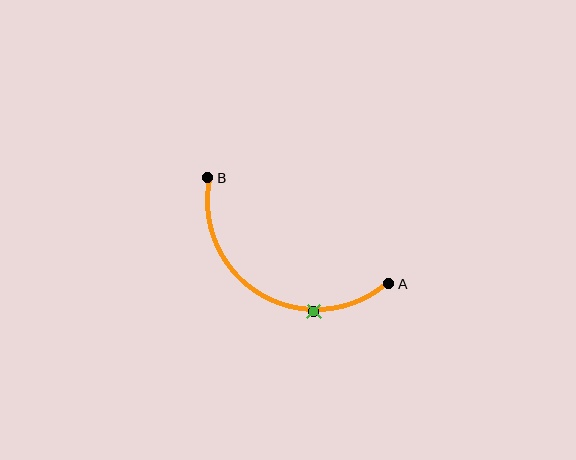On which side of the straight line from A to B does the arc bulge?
The arc bulges below the straight line connecting A and B.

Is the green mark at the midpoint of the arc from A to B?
No. The green mark lies on the arc but is closer to endpoint A. The arc midpoint would be at the point on the curve equidistant along the arc from both A and B.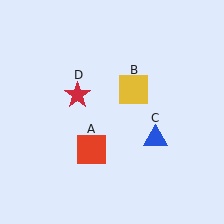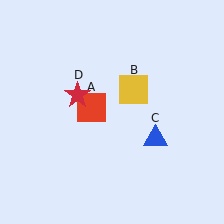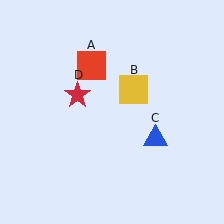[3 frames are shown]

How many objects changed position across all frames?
1 object changed position: red square (object A).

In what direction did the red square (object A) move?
The red square (object A) moved up.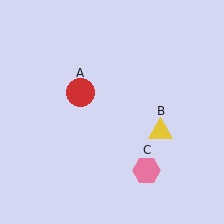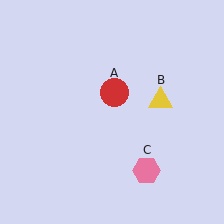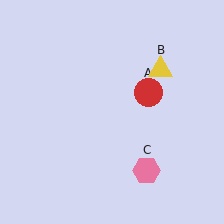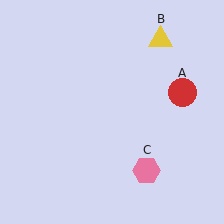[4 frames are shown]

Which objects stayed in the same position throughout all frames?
Pink hexagon (object C) remained stationary.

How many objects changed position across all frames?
2 objects changed position: red circle (object A), yellow triangle (object B).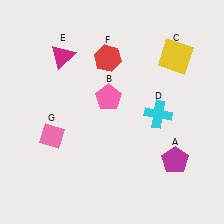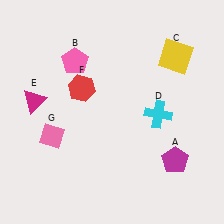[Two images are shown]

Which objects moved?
The objects that moved are: the pink pentagon (B), the magenta triangle (E), the red hexagon (F).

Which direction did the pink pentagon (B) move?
The pink pentagon (B) moved up.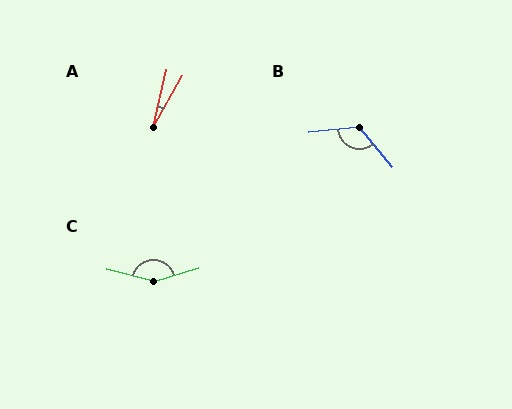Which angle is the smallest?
A, at approximately 17 degrees.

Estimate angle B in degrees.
Approximately 124 degrees.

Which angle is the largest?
C, at approximately 147 degrees.